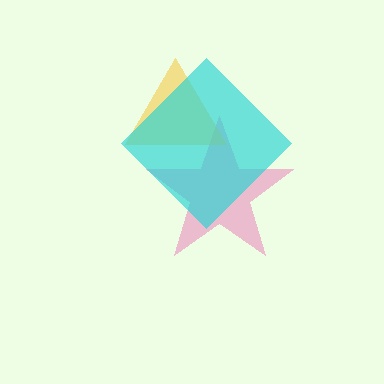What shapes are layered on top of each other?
The layered shapes are: a pink star, a yellow triangle, a cyan diamond.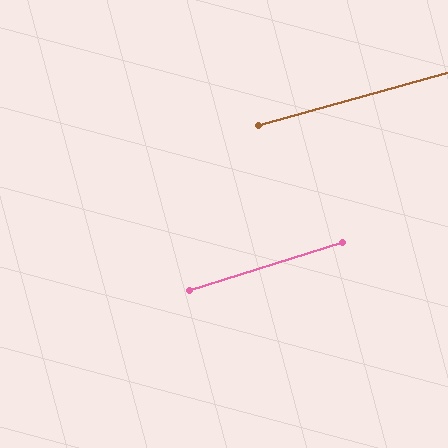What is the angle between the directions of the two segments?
Approximately 1 degree.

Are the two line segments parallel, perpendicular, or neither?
Parallel — their directions differ by only 1.4°.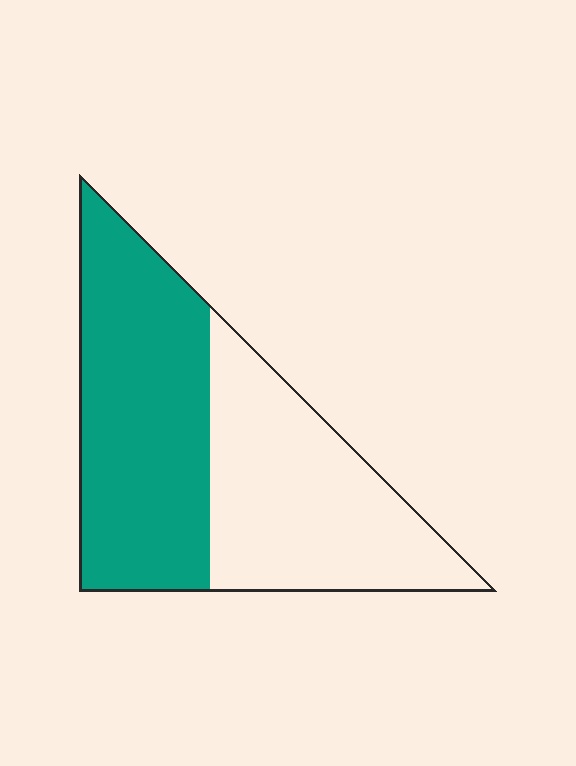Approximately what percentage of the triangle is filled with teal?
Approximately 55%.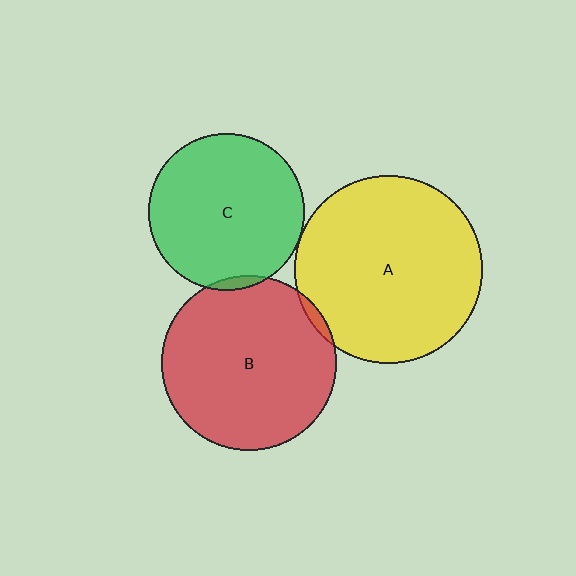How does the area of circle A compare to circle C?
Approximately 1.4 times.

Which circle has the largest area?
Circle A (yellow).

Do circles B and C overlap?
Yes.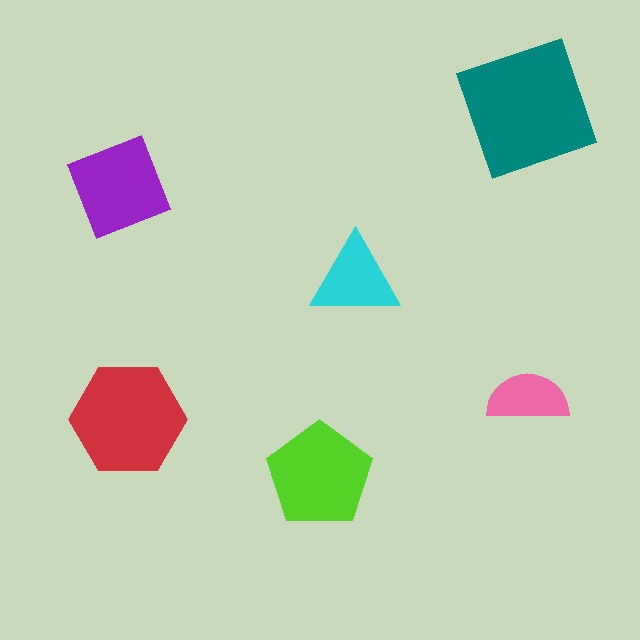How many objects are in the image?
There are 6 objects in the image.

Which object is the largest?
The teal square.